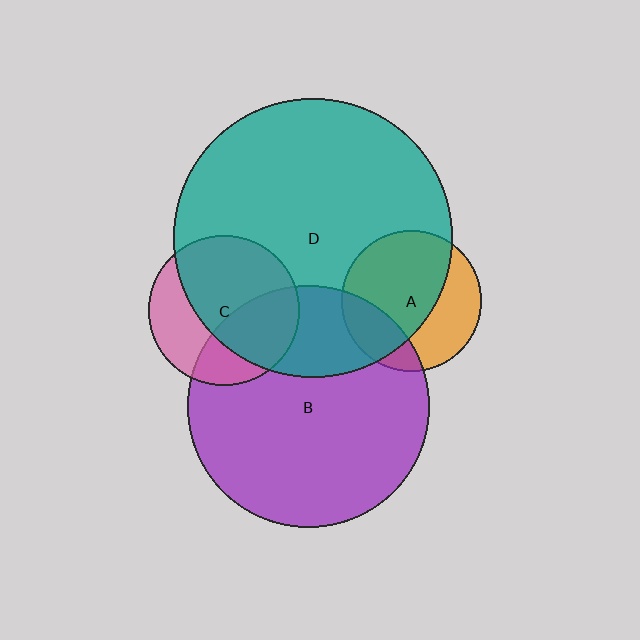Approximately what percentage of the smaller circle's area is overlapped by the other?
Approximately 65%.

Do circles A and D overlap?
Yes.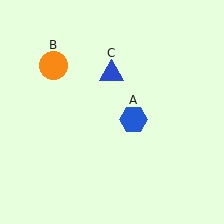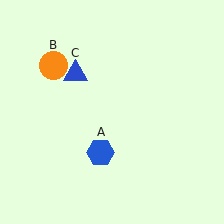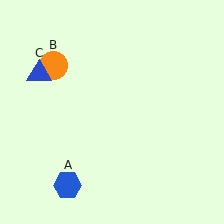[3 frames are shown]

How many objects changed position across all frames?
2 objects changed position: blue hexagon (object A), blue triangle (object C).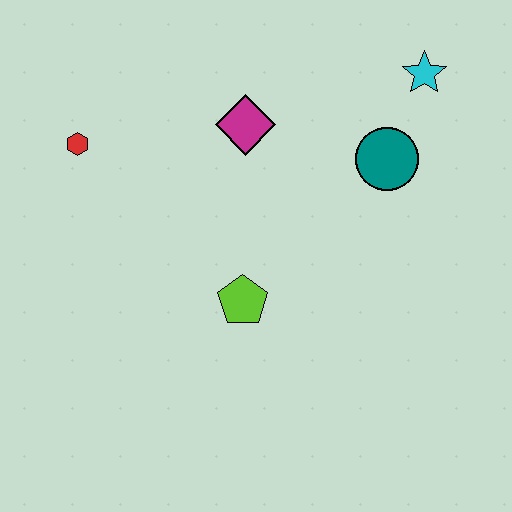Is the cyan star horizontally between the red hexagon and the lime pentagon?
No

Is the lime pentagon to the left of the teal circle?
Yes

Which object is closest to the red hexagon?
The magenta diamond is closest to the red hexagon.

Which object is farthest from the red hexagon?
The cyan star is farthest from the red hexagon.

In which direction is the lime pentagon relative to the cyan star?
The lime pentagon is below the cyan star.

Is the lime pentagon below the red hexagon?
Yes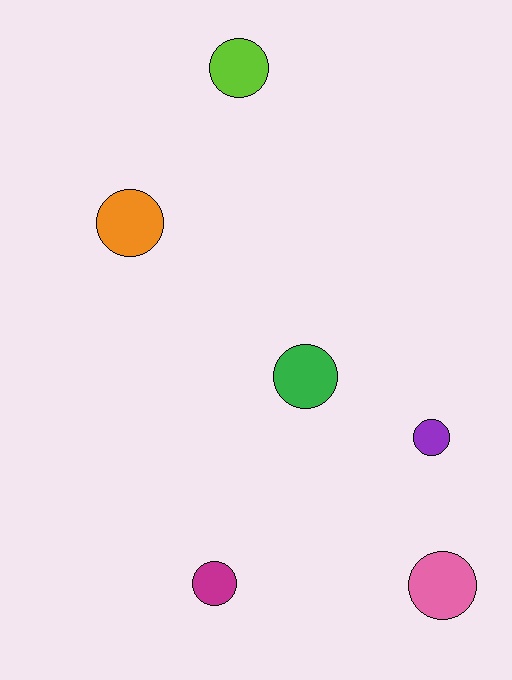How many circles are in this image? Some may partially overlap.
There are 6 circles.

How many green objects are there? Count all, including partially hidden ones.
There is 1 green object.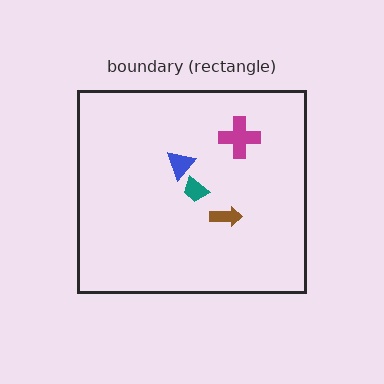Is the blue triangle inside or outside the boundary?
Inside.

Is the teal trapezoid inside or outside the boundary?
Inside.